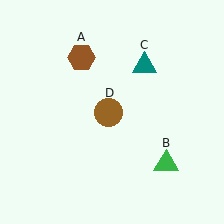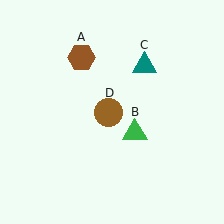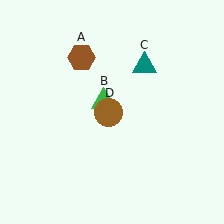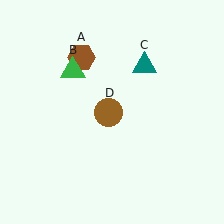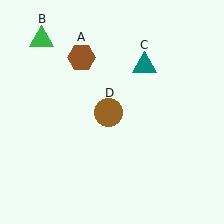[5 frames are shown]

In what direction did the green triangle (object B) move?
The green triangle (object B) moved up and to the left.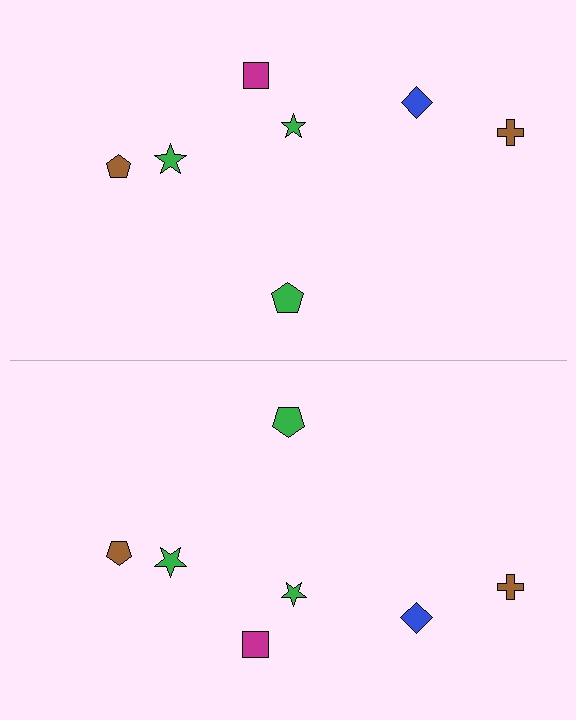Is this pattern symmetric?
Yes, this pattern has bilateral (reflection) symmetry.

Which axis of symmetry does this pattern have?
The pattern has a horizontal axis of symmetry running through the center of the image.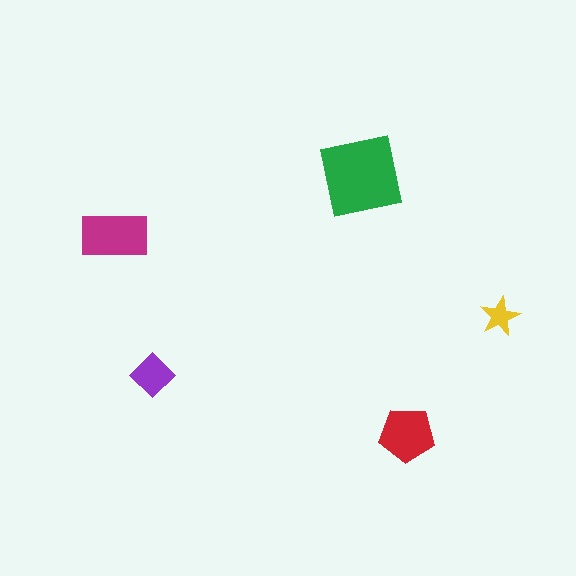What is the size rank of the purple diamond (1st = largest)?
4th.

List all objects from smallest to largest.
The yellow star, the purple diamond, the red pentagon, the magenta rectangle, the green square.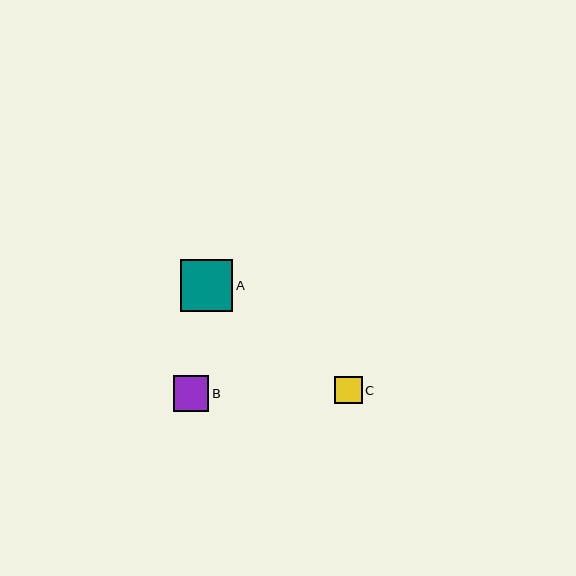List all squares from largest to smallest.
From largest to smallest: A, B, C.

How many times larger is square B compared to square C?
Square B is approximately 1.3 times the size of square C.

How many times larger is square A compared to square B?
Square A is approximately 1.5 times the size of square B.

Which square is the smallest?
Square C is the smallest with a size of approximately 28 pixels.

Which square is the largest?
Square A is the largest with a size of approximately 52 pixels.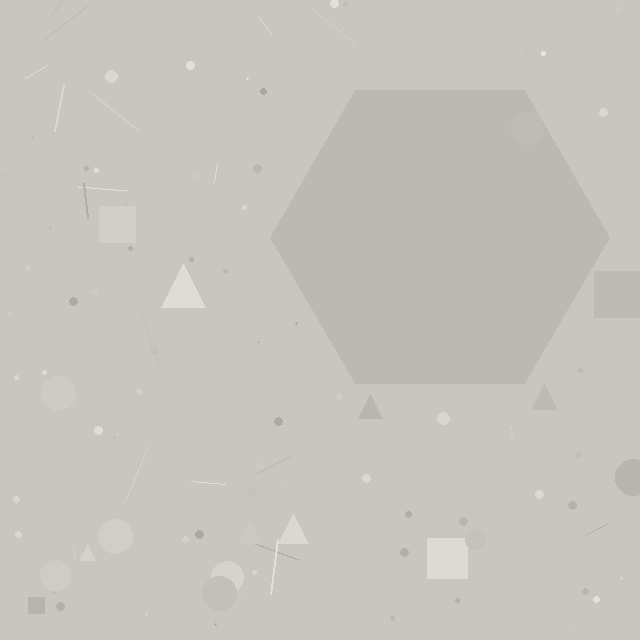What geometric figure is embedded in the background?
A hexagon is embedded in the background.